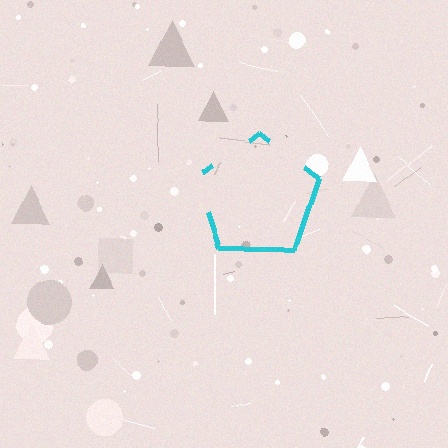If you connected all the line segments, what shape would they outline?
They would outline a pentagon.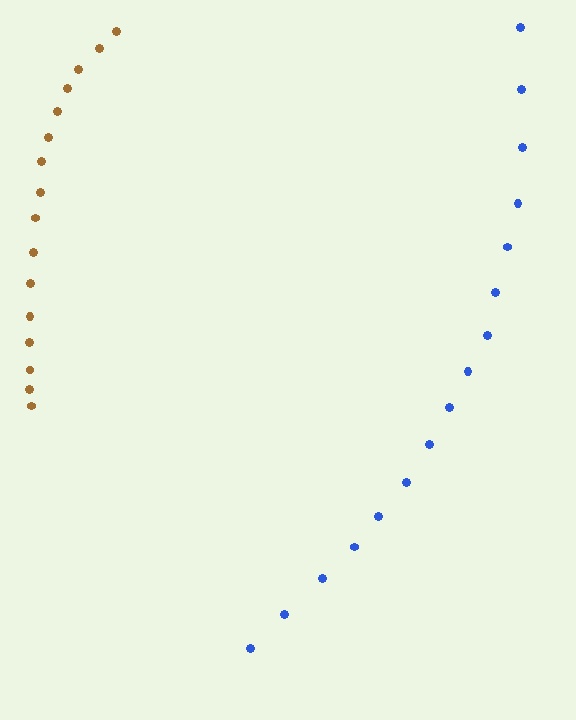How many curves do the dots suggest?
There are 2 distinct paths.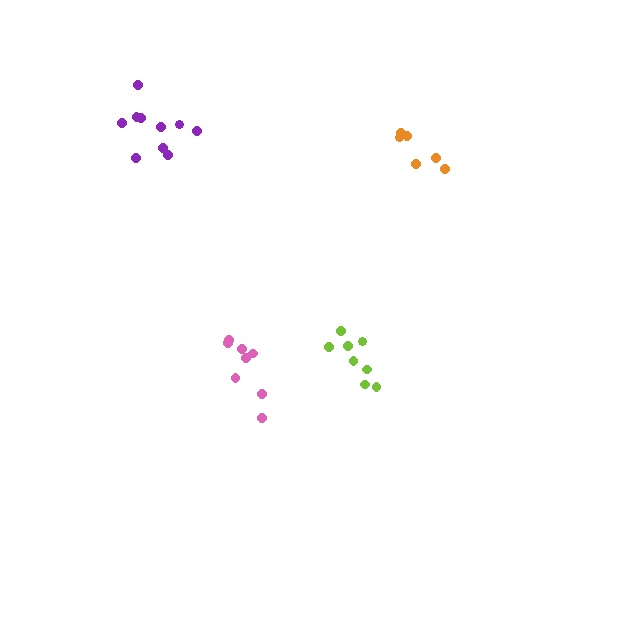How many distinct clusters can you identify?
There are 4 distinct clusters.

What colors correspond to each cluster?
The clusters are colored: orange, pink, purple, lime.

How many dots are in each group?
Group 1: 6 dots, Group 2: 8 dots, Group 3: 10 dots, Group 4: 8 dots (32 total).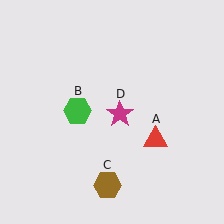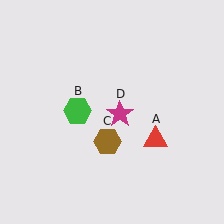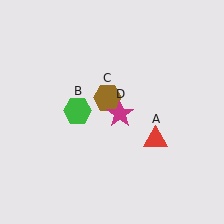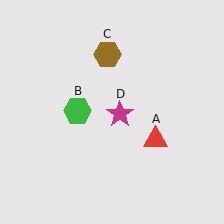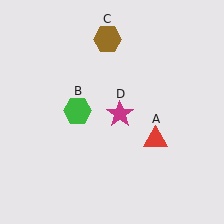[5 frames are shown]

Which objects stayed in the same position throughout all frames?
Red triangle (object A) and green hexagon (object B) and magenta star (object D) remained stationary.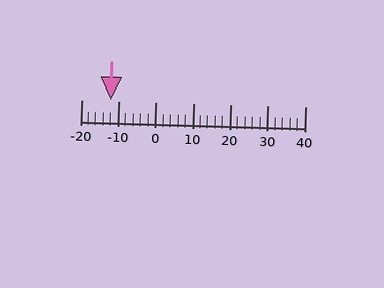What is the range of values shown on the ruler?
The ruler shows values from -20 to 40.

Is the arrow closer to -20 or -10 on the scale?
The arrow is closer to -10.